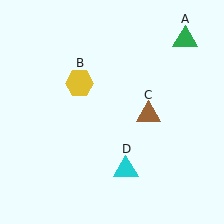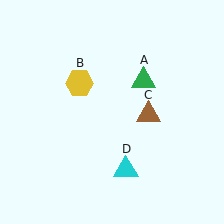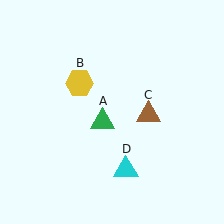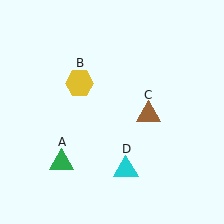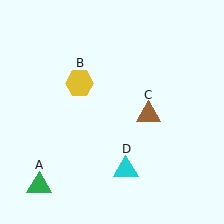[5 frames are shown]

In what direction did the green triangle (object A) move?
The green triangle (object A) moved down and to the left.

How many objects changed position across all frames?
1 object changed position: green triangle (object A).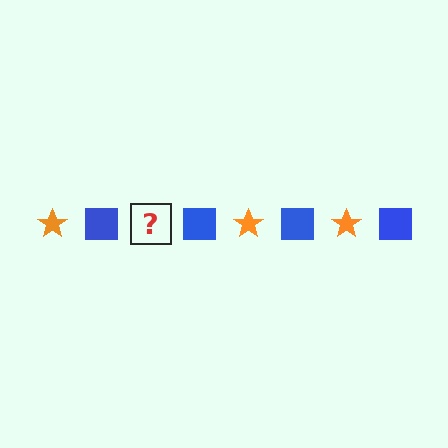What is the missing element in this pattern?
The missing element is an orange star.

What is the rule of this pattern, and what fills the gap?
The rule is that the pattern alternates between orange star and blue square. The gap should be filled with an orange star.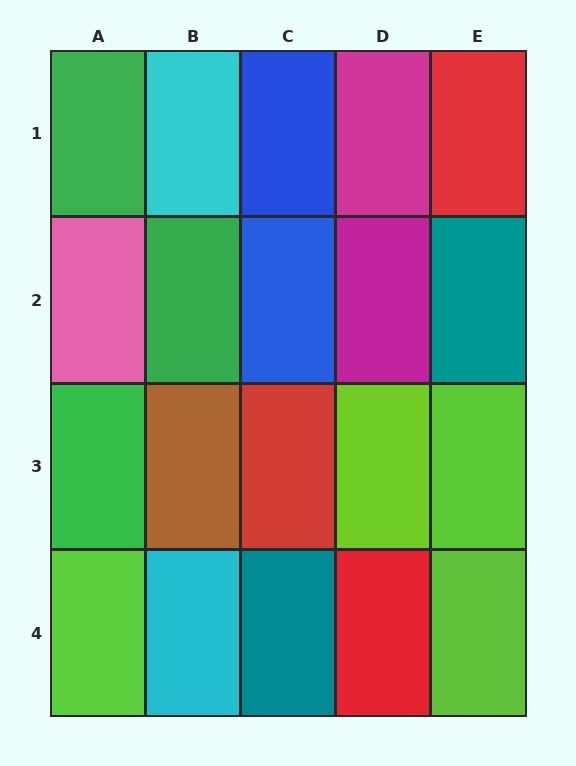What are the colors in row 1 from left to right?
Green, cyan, blue, magenta, red.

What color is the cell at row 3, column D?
Lime.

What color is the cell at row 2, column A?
Pink.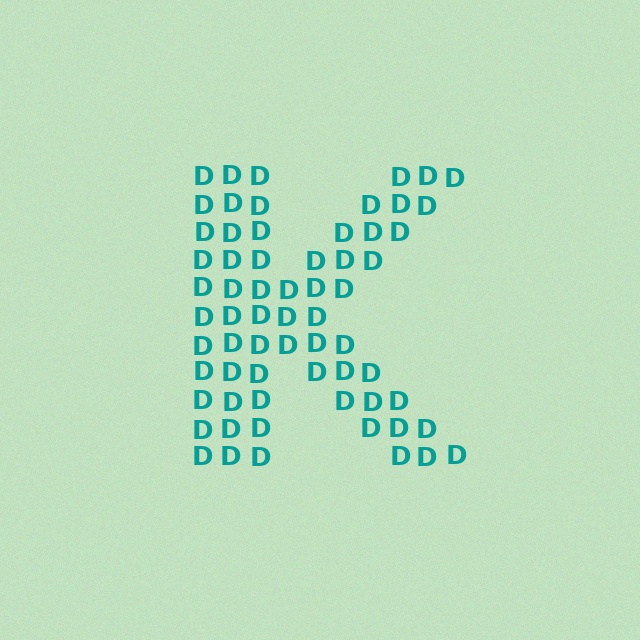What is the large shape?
The large shape is the letter K.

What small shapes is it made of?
It is made of small letter D's.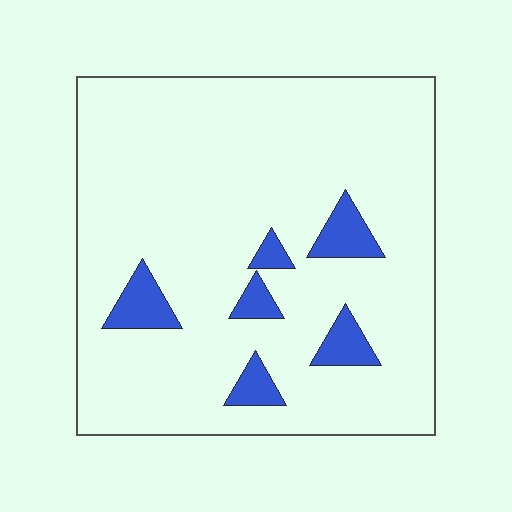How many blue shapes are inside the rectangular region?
6.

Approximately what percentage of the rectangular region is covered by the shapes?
Approximately 10%.